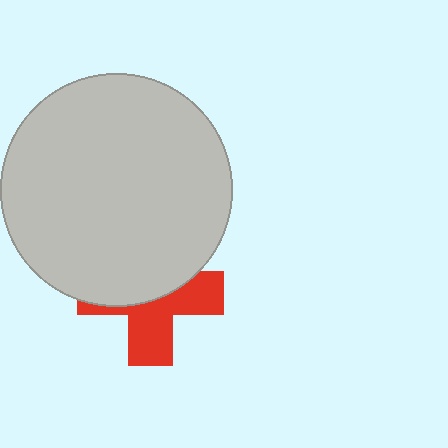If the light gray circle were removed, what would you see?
You would see the complete red cross.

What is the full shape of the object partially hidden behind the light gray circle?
The partially hidden object is a red cross.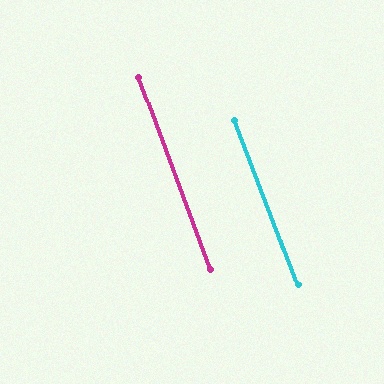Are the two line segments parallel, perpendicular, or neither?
Parallel — their directions differ by only 0.4°.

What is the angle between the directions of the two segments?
Approximately 0 degrees.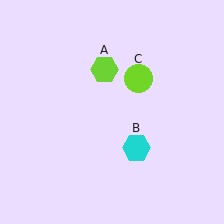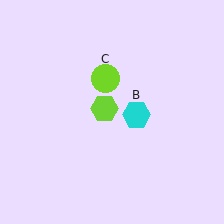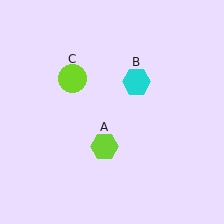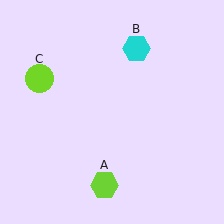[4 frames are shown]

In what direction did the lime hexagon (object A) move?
The lime hexagon (object A) moved down.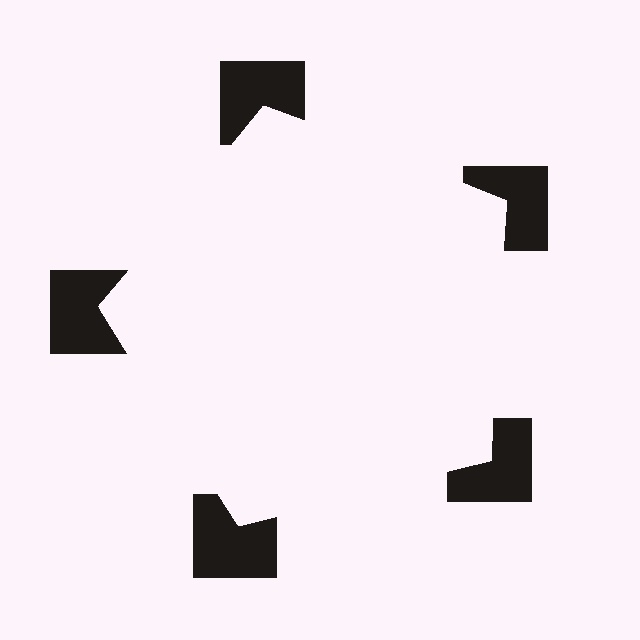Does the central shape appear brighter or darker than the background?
It typically appears slightly brighter than the background, even though no actual brightness change is drawn.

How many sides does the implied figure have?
5 sides.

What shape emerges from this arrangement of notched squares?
An illusory pentagon — its edges are inferred from the aligned wedge cuts in the notched squares, not physically drawn.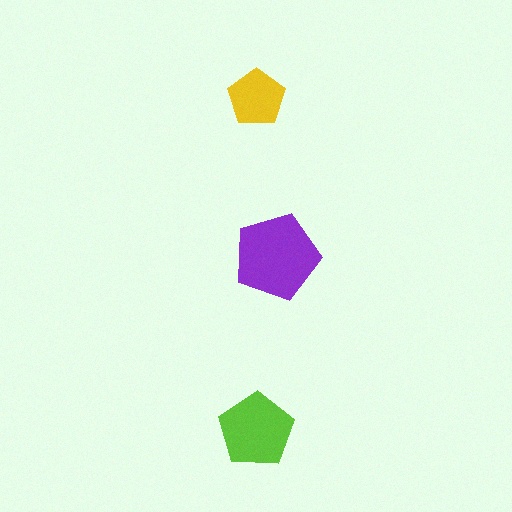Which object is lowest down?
The lime pentagon is bottommost.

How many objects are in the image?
There are 3 objects in the image.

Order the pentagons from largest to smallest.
the purple one, the lime one, the yellow one.